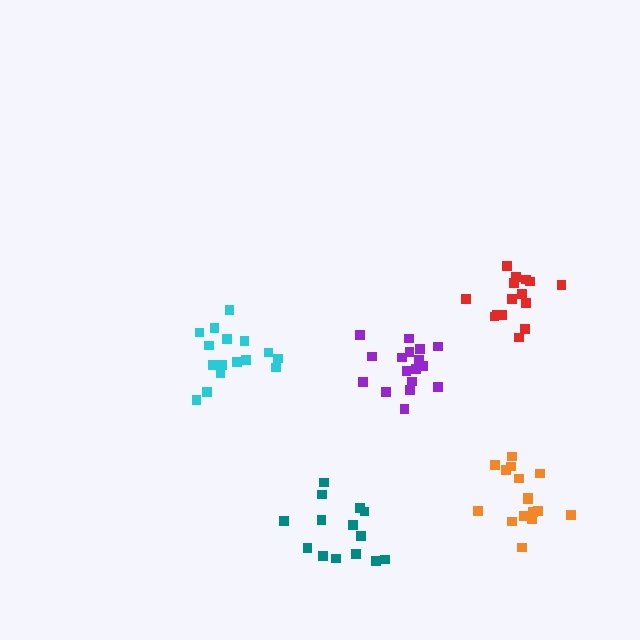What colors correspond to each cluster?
The clusters are colored: red, orange, cyan, teal, purple.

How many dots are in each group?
Group 1: 15 dots, Group 2: 17 dots, Group 3: 17 dots, Group 4: 14 dots, Group 5: 17 dots (80 total).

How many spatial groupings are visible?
There are 5 spatial groupings.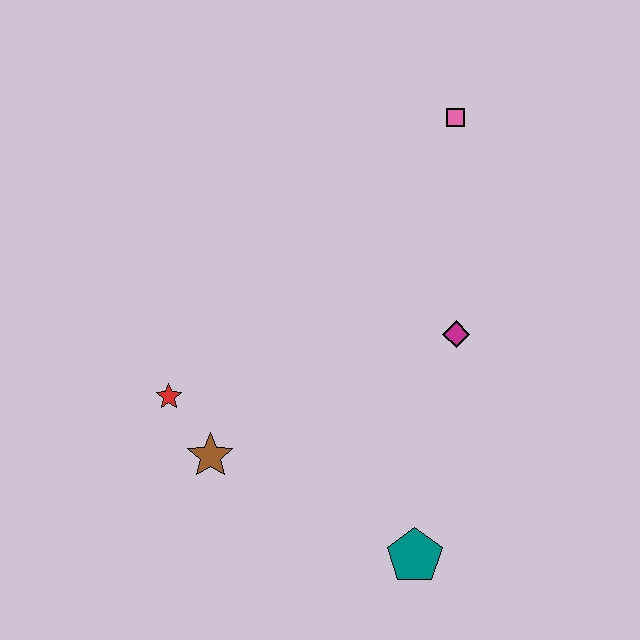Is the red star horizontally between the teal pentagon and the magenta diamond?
No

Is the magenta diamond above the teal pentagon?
Yes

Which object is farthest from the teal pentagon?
The pink square is farthest from the teal pentagon.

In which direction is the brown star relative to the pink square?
The brown star is below the pink square.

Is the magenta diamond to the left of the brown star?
No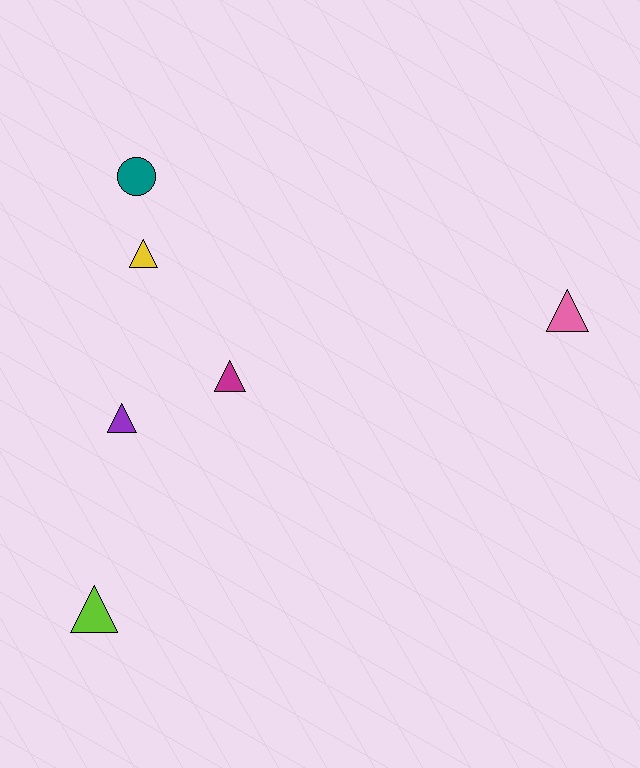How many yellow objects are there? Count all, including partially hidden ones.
There is 1 yellow object.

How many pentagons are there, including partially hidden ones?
There are no pentagons.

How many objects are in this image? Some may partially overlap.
There are 6 objects.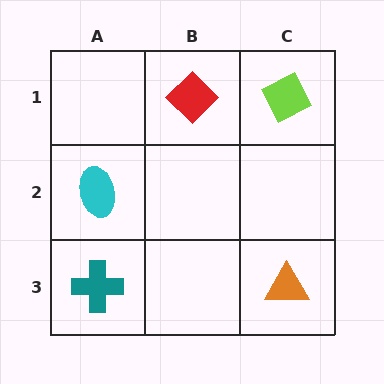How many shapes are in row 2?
1 shape.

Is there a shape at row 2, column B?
No, that cell is empty.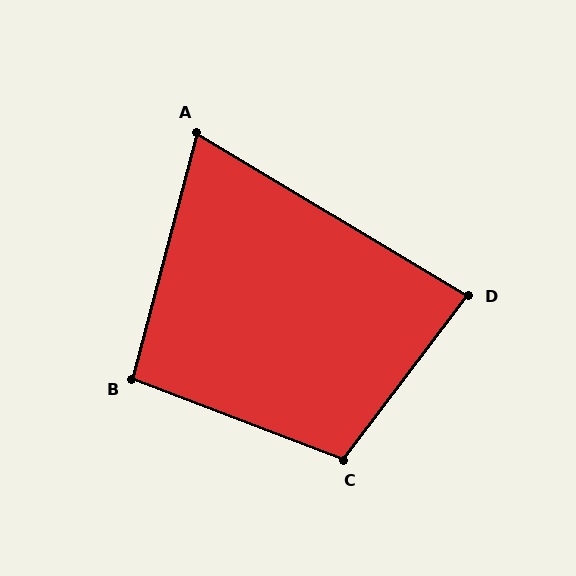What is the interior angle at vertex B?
Approximately 96 degrees (obtuse).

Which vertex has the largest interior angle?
C, at approximately 106 degrees.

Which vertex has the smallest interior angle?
A, at approximately 74 degrees.